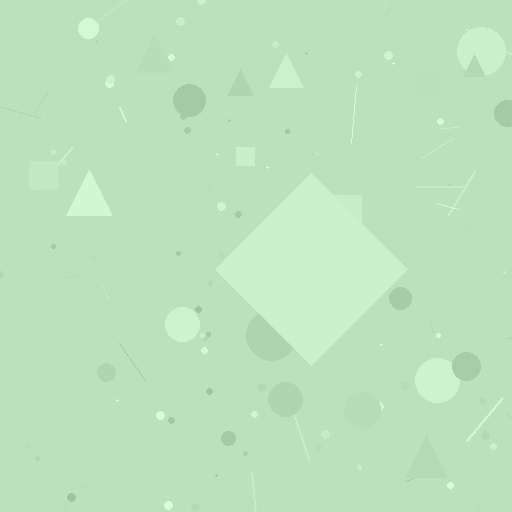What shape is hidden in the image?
A diamond is hidden in the image.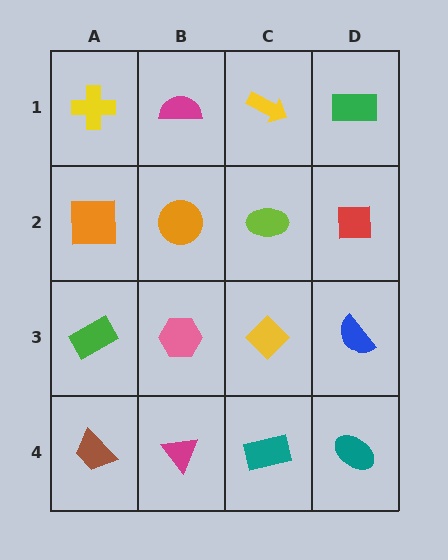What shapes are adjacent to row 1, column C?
A lime ellipse (row 2, column C), a magenta semicircle (row 1, column B), a green rectangle (row 1, column D).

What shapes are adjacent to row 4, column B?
A pink hexagon (row 3, column B), a brown trapezoid (row 4, column A), a teal rectangle (row 4, column C).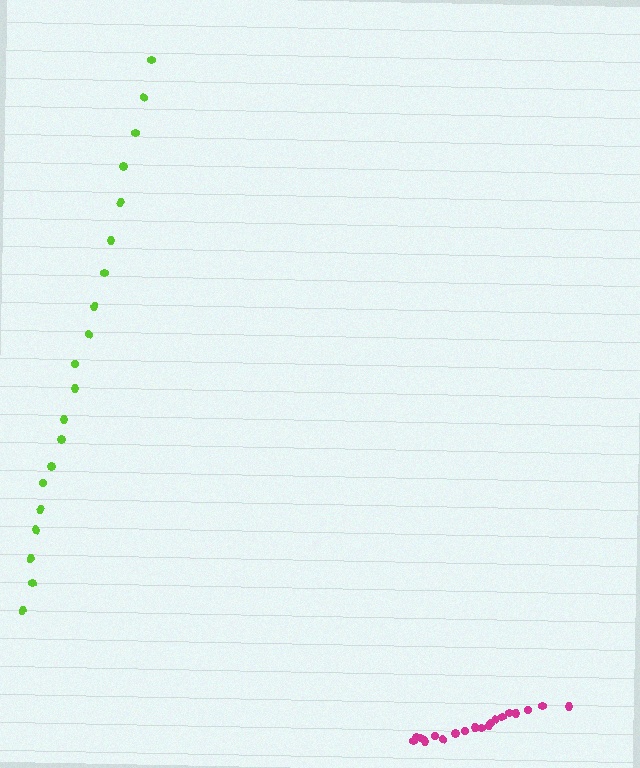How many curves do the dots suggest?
There are 2 distinct paths.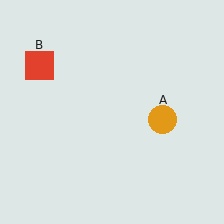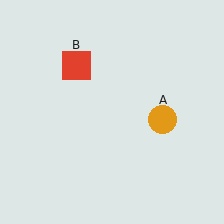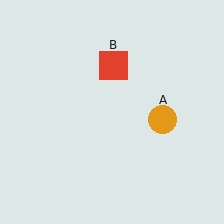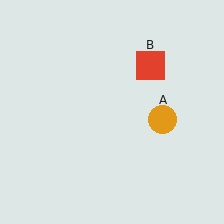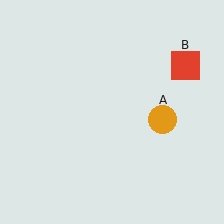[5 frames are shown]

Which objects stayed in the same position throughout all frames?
Orange circle (object A) remained stationary.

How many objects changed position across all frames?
1 object changed position: red square (object B).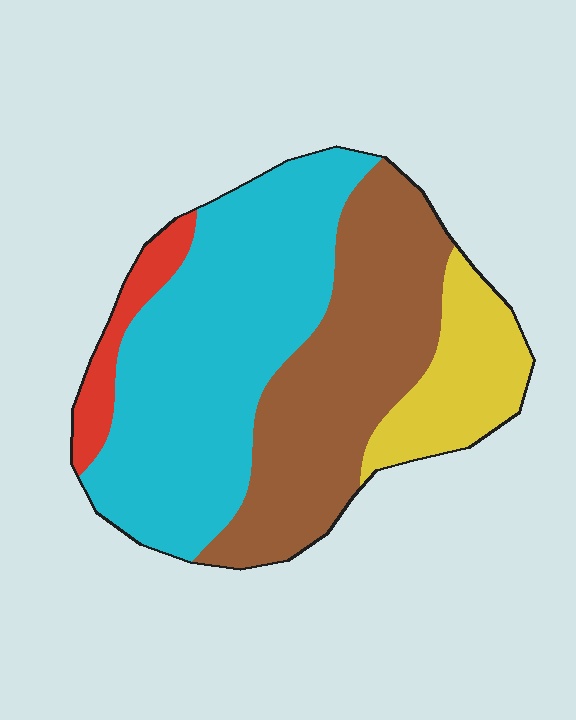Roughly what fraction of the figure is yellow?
Yellow takes up less than a sixth of the figure.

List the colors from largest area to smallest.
From largest to smallest: cyan, brown, yellow, red.